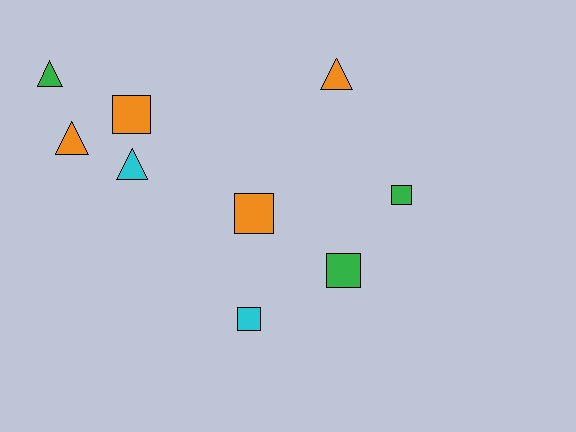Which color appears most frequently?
Orange, with 4 objects.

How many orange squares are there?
There are 2 orange squares.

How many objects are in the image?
There are 9 objects.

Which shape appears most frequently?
Square, with 5 objects.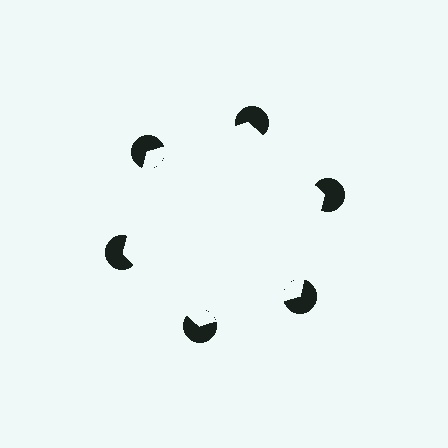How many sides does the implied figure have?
6 sides.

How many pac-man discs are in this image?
There are 6 — one at each vertex of the illusory hexagon.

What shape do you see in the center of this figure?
An illusory hexagon — its edges are inferred from the aligned wedge cuts in the pac-man discs, not physically drawn.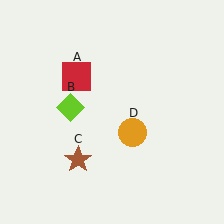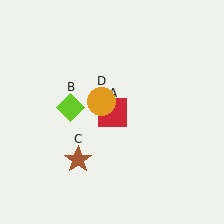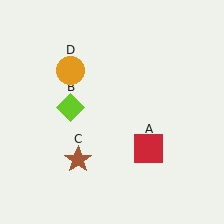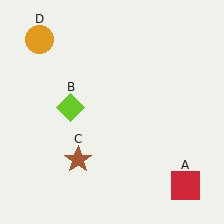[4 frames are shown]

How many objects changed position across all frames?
2 objects changed position: red square (object A), orange circle (object D).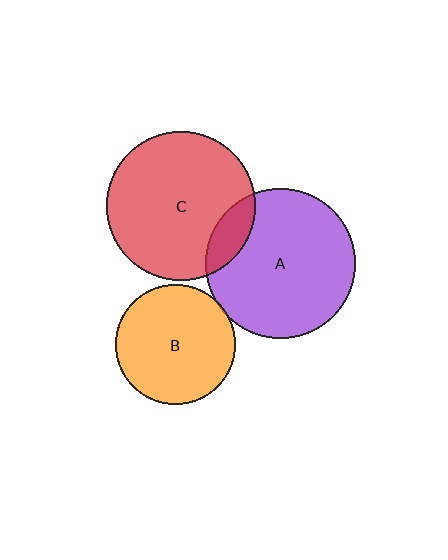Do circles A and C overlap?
Yes.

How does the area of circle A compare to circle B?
Approximately 1.6 times.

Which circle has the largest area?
Circle A (purple).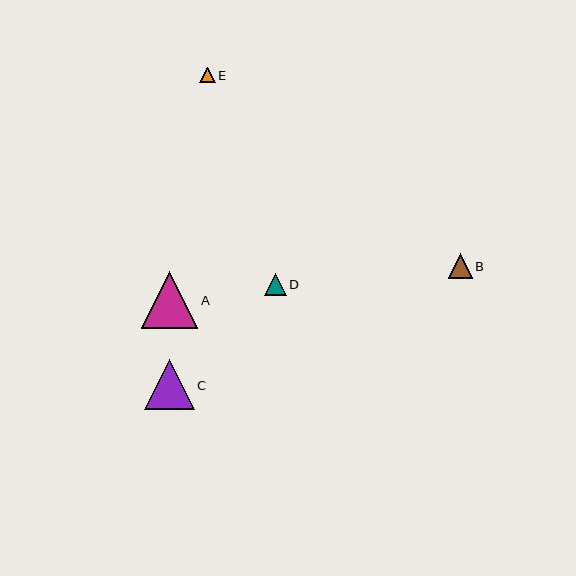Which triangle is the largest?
Triangle A is the largest with a size of approximately 56 pixels.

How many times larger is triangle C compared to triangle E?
Triangle C is approximately 3.3 times the size of triangle E.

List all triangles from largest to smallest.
From largest to smallest: A, C, B, D, E.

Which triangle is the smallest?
Triangle E is the smallest with a size of approximately 15 pixels.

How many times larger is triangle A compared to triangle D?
Triangle A is approximately 2.7 times the size of triangle D.